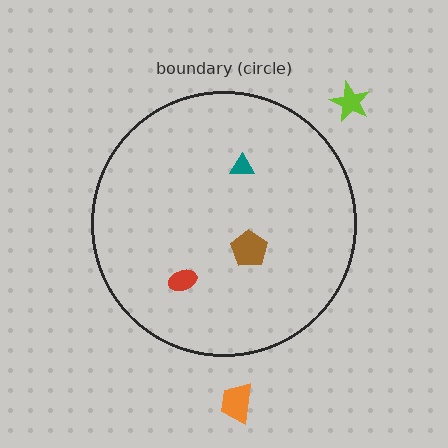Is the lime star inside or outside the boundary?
Outside.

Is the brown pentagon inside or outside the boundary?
Inside.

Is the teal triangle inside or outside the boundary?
Inside.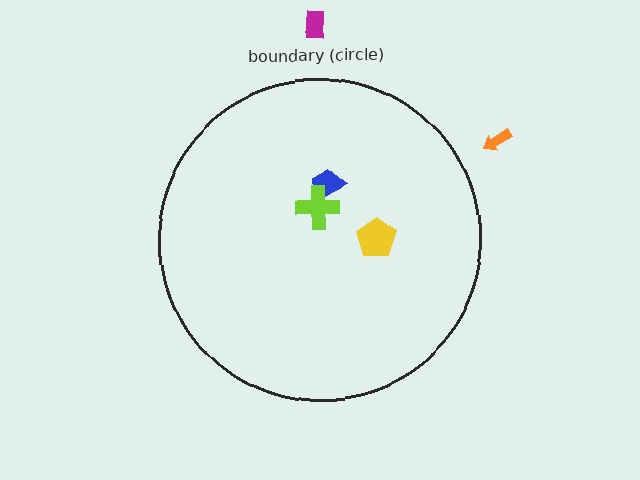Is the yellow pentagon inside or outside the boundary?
Inside.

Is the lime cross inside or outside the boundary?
Inside.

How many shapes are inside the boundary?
3 inside, 2 outside.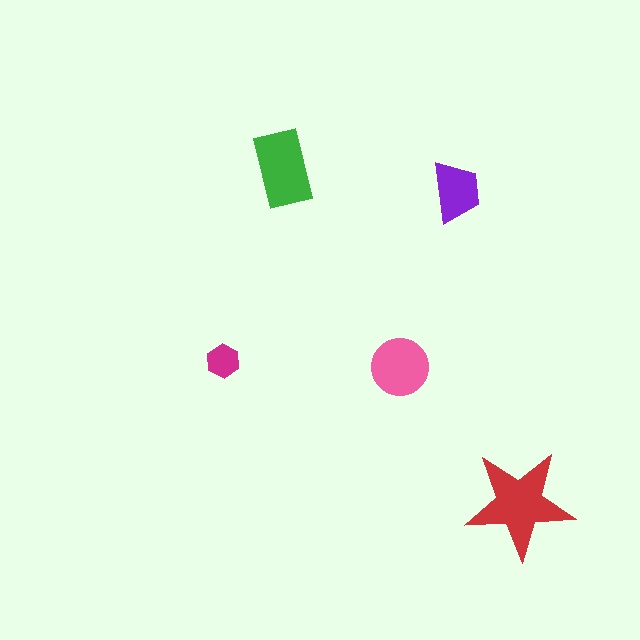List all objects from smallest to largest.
The magenta hexagon, the purple trapezoid, the pink circle, the green rectangle, the red star.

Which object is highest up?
The green rectangle is topmost.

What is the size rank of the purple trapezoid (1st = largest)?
4th.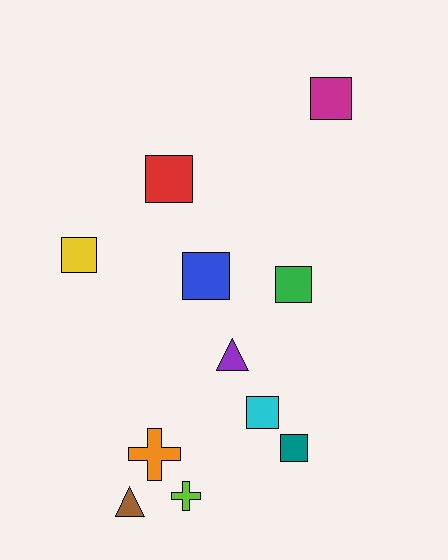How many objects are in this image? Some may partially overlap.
There are 11 objects.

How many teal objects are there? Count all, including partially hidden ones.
There is 1 teal object.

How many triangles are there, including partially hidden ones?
There are 2 triangles.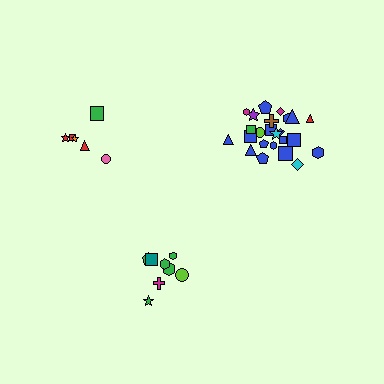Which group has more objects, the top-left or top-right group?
The top-right group.